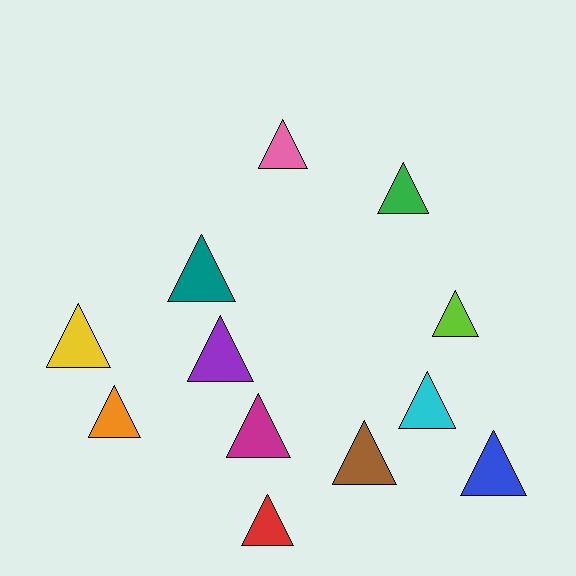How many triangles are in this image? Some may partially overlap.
There are 12 triangles.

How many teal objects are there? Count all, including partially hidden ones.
There is 1 teal object.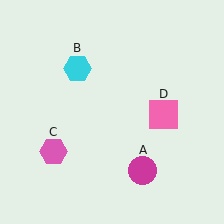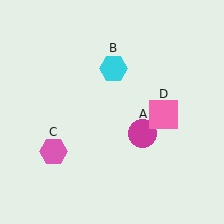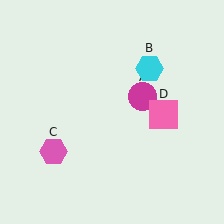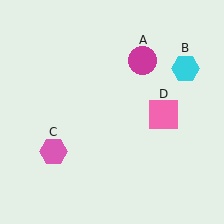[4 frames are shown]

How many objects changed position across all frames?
2 objects changed position: magenta circle (object A), cyan hexagon (object B).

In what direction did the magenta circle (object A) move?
The magenta circle (object A) moved up.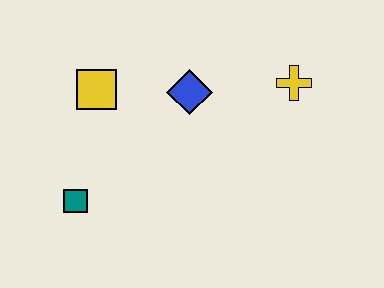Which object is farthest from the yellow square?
The yellow cross is farthest from the yellow square.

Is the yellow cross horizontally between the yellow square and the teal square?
No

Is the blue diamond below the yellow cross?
Yes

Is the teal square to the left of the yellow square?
Yes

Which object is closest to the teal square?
The yellow square is closest to the teal square.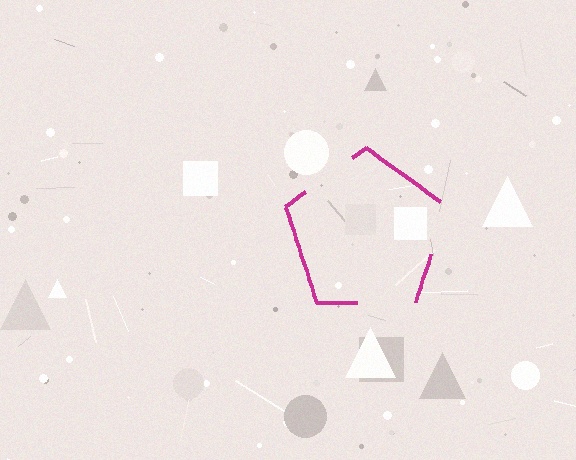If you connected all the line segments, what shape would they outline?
They would outline a pentagon.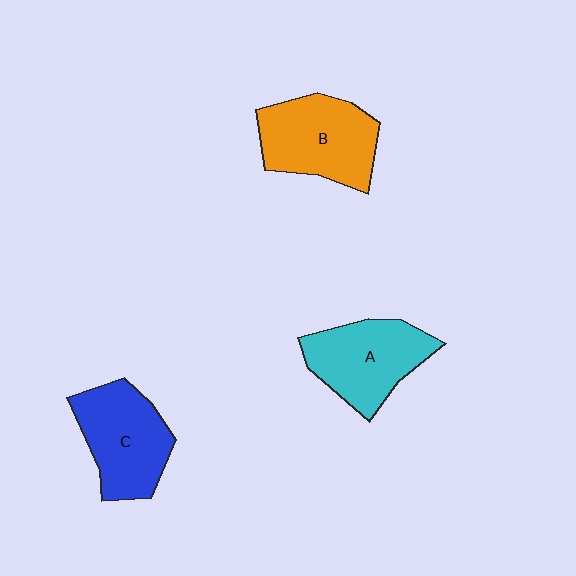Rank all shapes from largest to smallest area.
From largest to smallest: B (orange), C (blue), A (cyan).